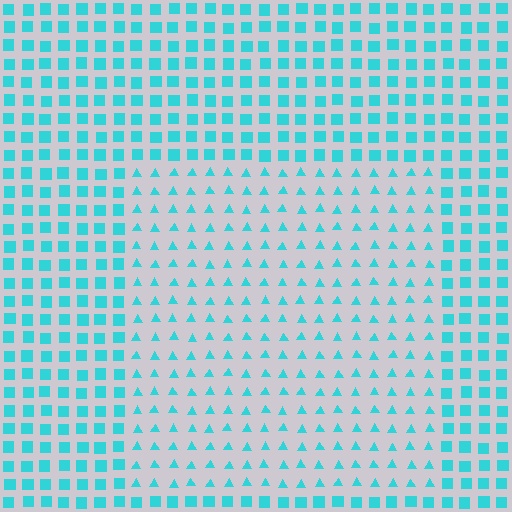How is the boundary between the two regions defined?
The boundary is defined by a change in element shape: triangles inside vs. squares outside. All elements share the same color and spacing.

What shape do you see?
I see a rectangle.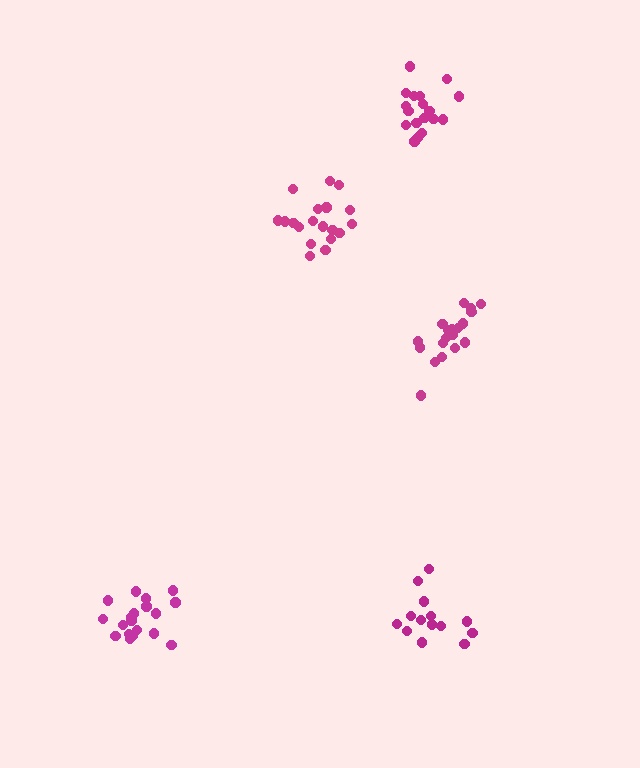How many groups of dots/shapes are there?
There are 5 groups.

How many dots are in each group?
Group 1: 19 dots, Group 2: 19 dots, Group 3: 19 dots, Group 4: 14 dots, Group 5: 20 dots (91 total).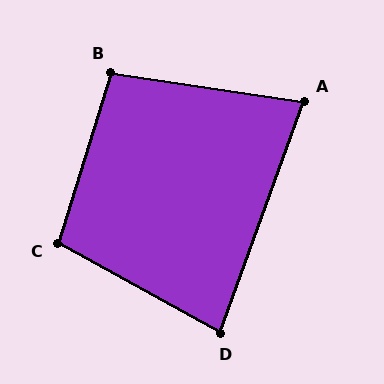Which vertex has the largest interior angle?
C, at approximately 101 degrees.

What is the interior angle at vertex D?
Approximately 81 degrees (acute).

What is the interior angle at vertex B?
Approximately 99 degrees (obtuse).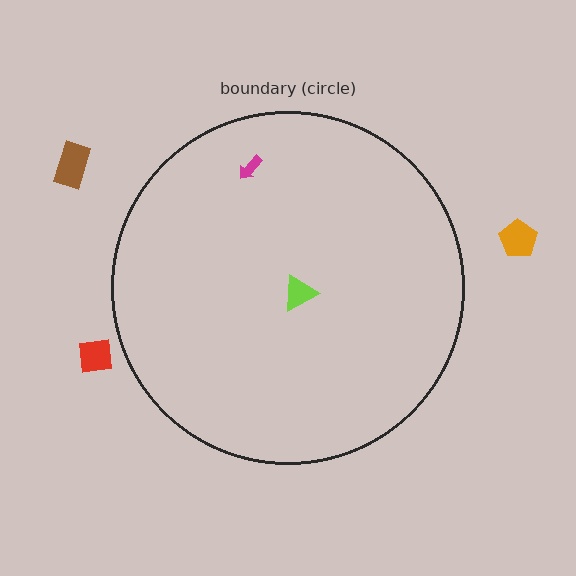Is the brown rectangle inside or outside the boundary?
Outside.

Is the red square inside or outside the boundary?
Outside.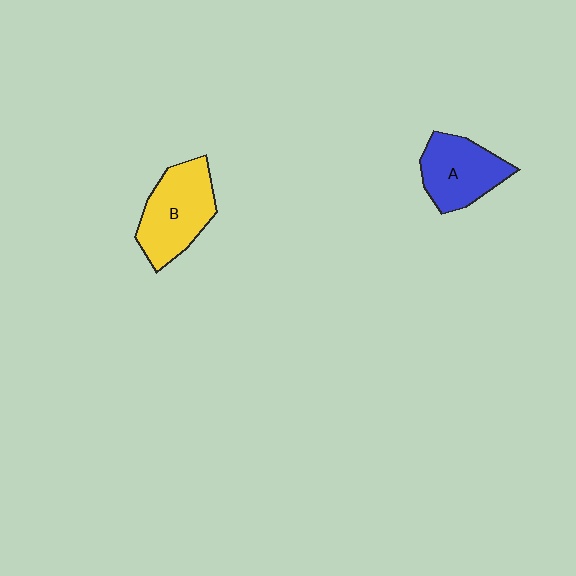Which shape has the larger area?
Shape B (yellow).